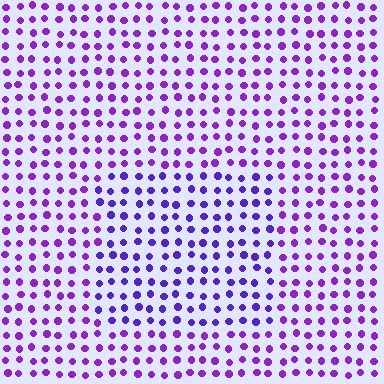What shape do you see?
I see a rectangle.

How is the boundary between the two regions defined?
The boundary is defined purely by a slight shift in hue (about 23 degrees). Spacing, size, and orientation are identical on both sides.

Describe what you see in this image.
The image is filled with small purple elements in a uniform arrangement. A rectangle-shaped region is visible where the elements are tinted to a slightly different hue, forming a subtle color boundary.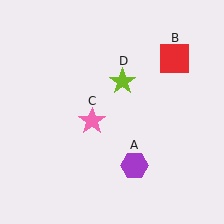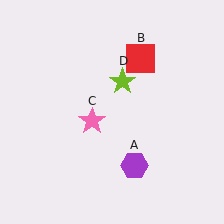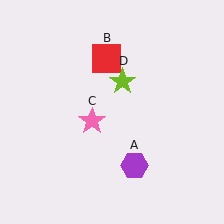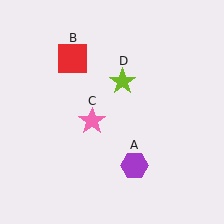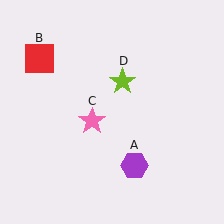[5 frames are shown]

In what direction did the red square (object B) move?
The red square (object B) moved left.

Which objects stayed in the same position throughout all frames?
Purple hexagon (object A) and pink star (object C) and lime star (object D) remained stationary.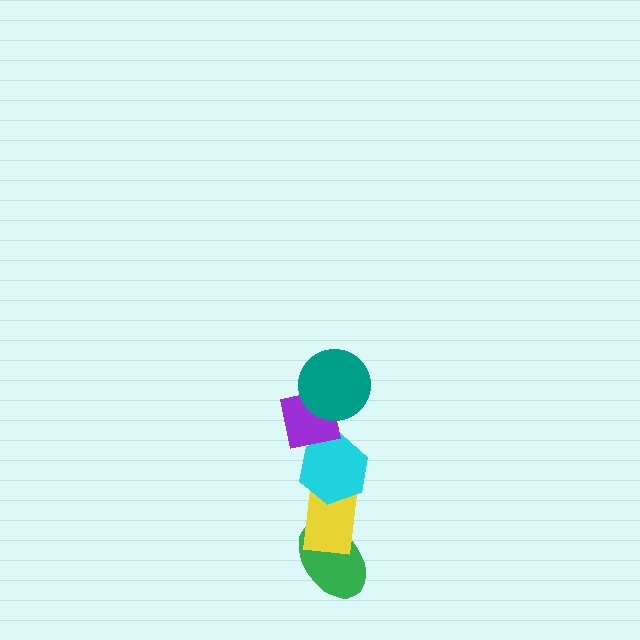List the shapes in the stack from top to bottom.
From top to bottom: the teal circle, the purple square, the cyan hexagon, the yellow rectangle, the green ellipse.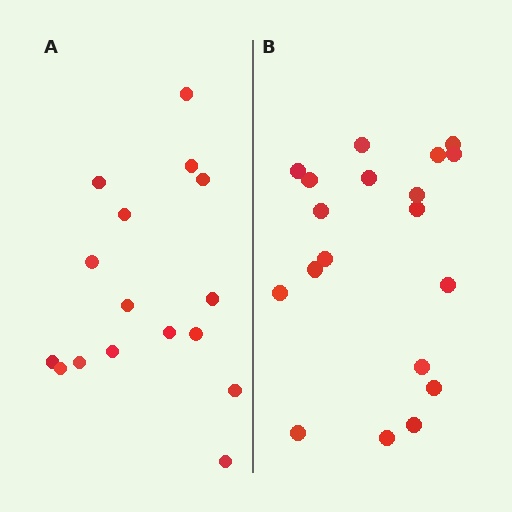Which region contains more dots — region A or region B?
Region B (the right region) has more dots.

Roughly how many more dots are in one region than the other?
Region B has just a few more — roughly 2 or 3 more dots than region A.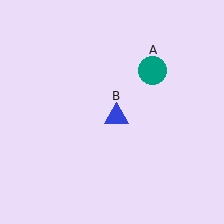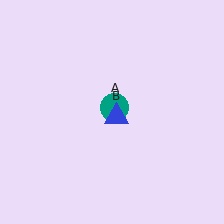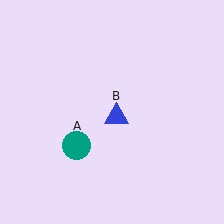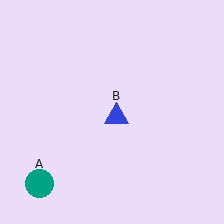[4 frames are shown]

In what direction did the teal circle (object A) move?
The teal circle (object A) moved down and to the left.